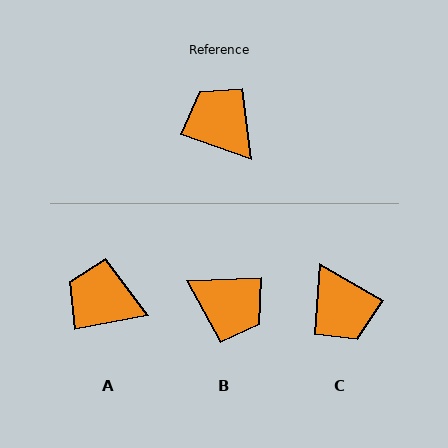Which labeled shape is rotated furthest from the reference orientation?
C, about 169 degrees away.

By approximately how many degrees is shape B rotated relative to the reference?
Approximately 158 degrees clockwise.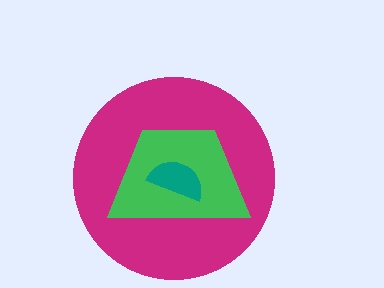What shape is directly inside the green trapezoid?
The teal semicircle.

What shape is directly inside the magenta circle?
The green trapezoid.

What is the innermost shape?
The teal semicircle.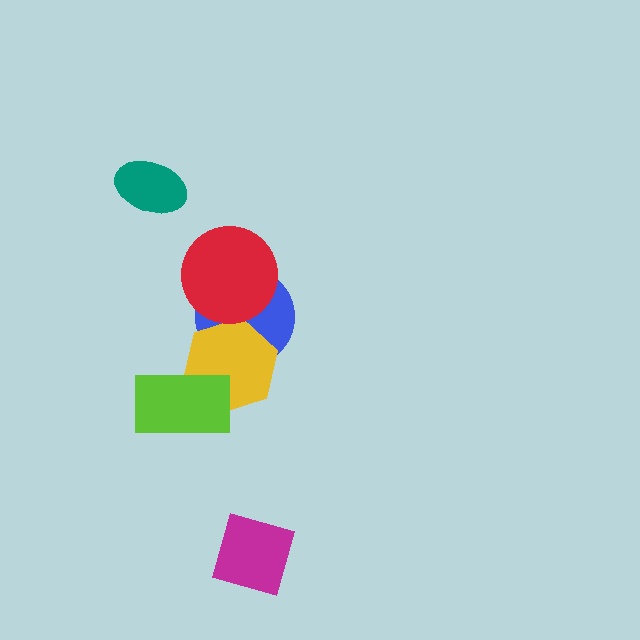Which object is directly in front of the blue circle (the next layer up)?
The yellow hexagon is directly in front of the blue circle.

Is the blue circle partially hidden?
Yes, it is partially covered by another shape.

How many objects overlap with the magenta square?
0 objects overlap with the magenta square.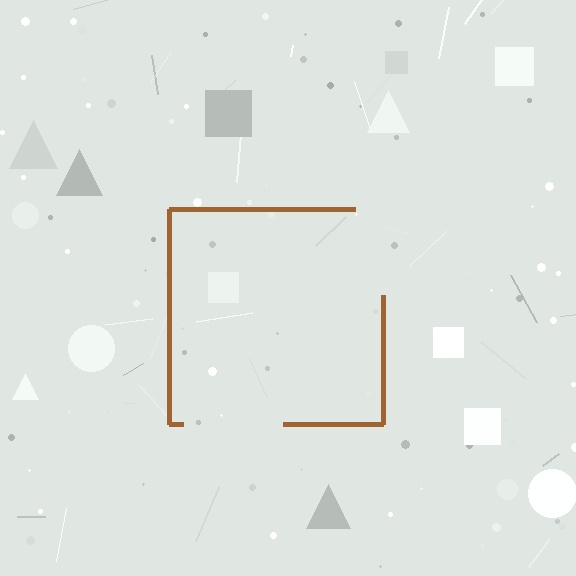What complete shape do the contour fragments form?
The contour fragments form a square.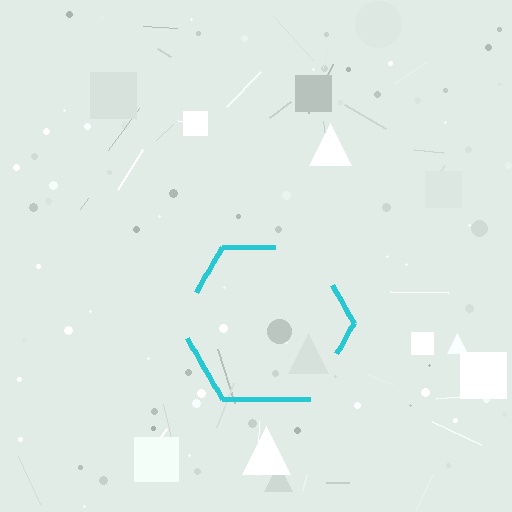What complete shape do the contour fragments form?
The contour fragments form a hexagon.